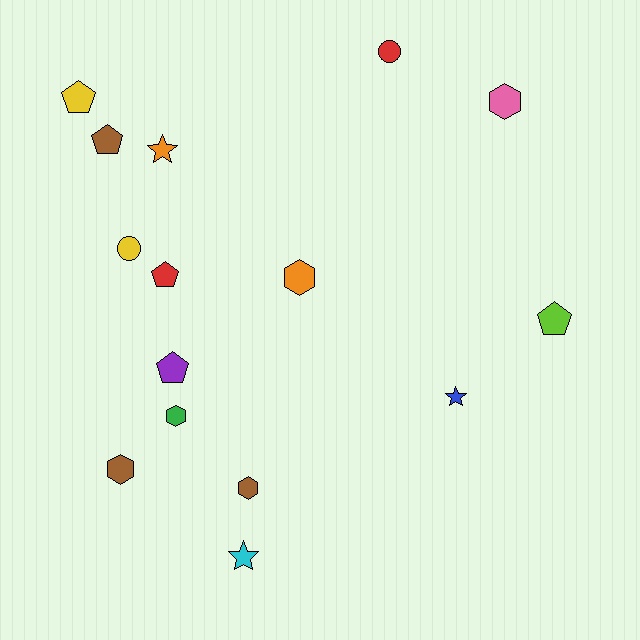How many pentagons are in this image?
There are 5 pentagons.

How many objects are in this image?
There are 15 objects.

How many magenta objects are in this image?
There are no magenta objects.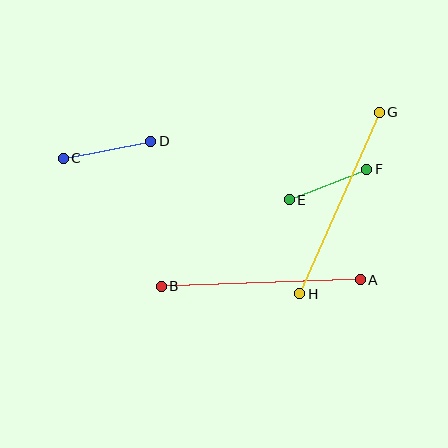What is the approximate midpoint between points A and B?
The midpoint is at approximately (261, 283) pixels.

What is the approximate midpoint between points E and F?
The midpoint is at approximately (328, 184) pixels.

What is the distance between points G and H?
The distance is approximately 198 pixels.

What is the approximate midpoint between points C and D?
The midpoint is at approximately (107, 150) pixels.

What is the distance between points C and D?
The distance is approximately 89 pixels.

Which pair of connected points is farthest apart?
Points A and B are farthest apart.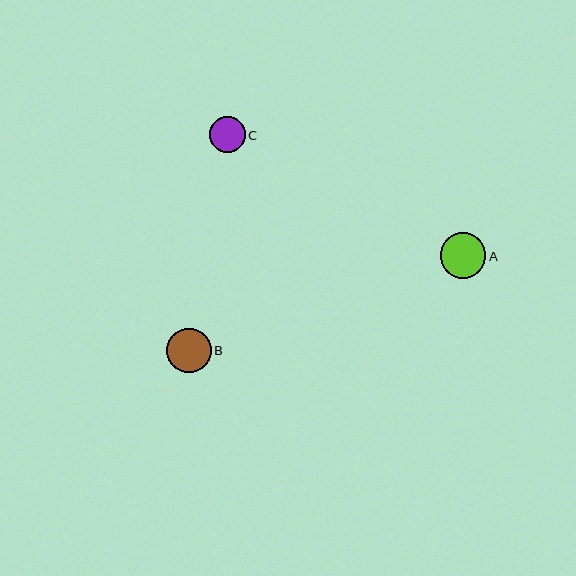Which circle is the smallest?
Circle C is the smallest with a size of approximately 36 pixels.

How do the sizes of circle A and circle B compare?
Circle A and circle B are approximately the same size.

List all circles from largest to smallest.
From largest to smallest: A, B, C.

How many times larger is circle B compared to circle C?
Circle B is approximately 1.2 times the size of circle C.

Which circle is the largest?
Circle A is the largest with a size of approximately 46 pixels.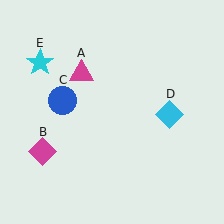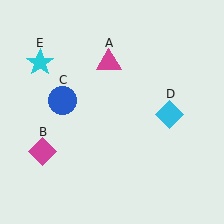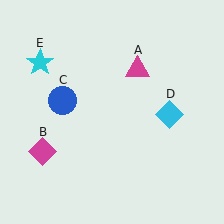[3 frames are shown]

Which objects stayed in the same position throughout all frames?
Magenta diamond (object B) and blue circle (object C) and cyan diamond (object D) and cyan star (object E) remained stationary.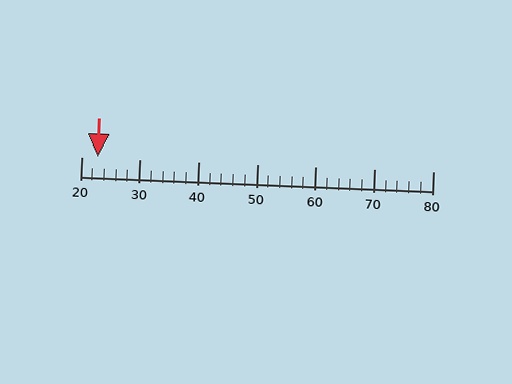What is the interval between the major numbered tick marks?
The major tick marks are spaced 10 units apart.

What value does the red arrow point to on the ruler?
The red arrow points to approximately 23.